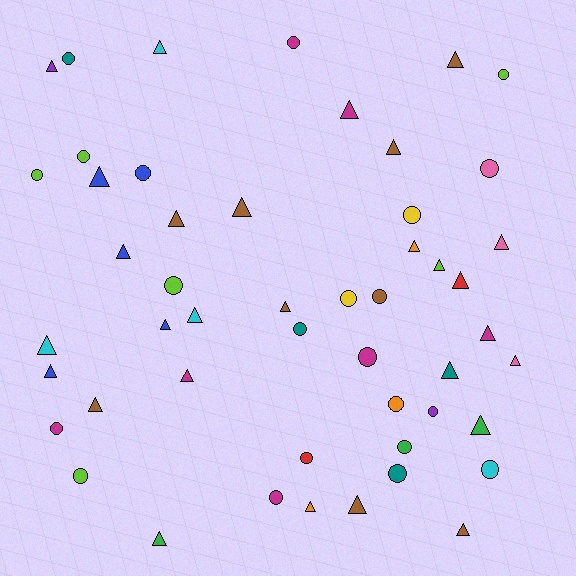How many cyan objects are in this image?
There are 4 cyan objects.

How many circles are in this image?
There are 22 circles.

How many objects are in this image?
There are 50 objects.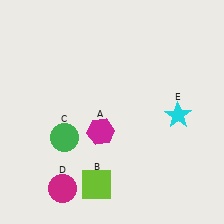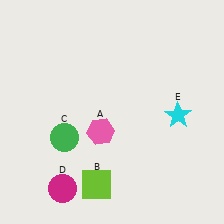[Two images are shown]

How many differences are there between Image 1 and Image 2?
There is 1 difference between the two images.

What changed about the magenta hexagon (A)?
In Image 1, A is magenta. In Image 2, it changed to pink.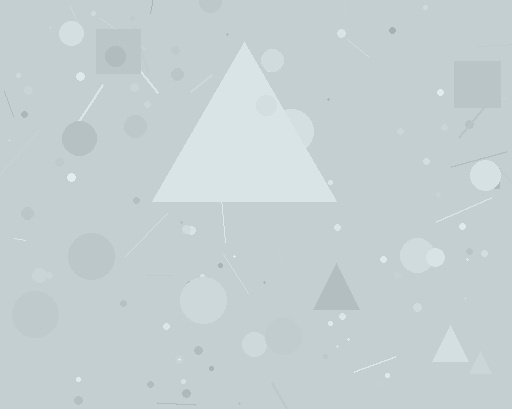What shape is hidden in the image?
A triangle is hidden in the image.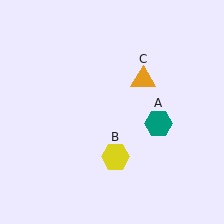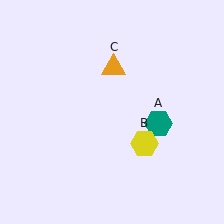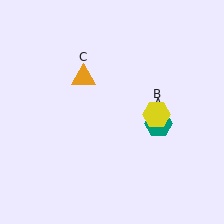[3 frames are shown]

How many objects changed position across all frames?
2 objects changed position: yellow hexagon (object B), orange triangle (object C).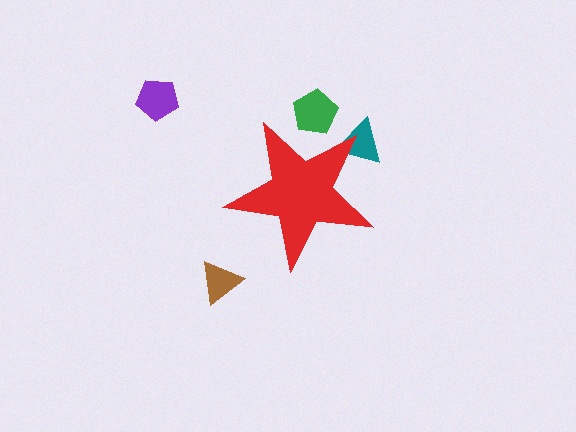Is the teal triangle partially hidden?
Yes, the teal triangle is partially hidden behind the red star.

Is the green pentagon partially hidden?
Yes, the green pentagon is partially hidden behind the red star.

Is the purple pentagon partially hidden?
No, the purple pentagon is fully visible.